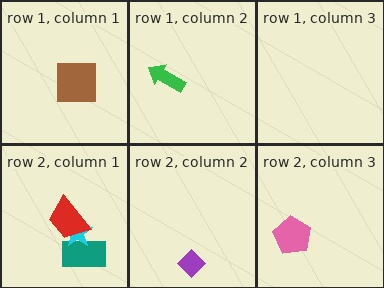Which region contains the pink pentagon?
The row 2, column 3 region.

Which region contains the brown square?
The row 1, column 1 region.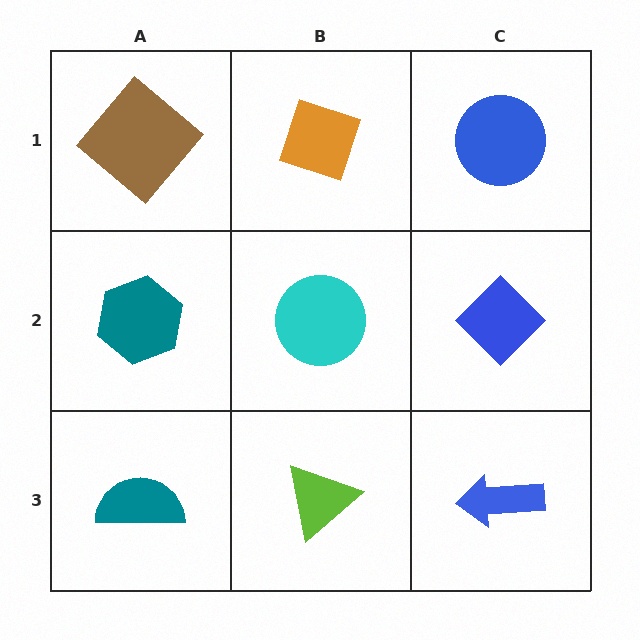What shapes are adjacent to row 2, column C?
A blue circle (row 1, column C), a blue arrow (row 3, column C), a cyan circle (row 2, column B).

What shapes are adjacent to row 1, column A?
A teal hexagon (row 2, column A), an orange diamond (row 1, column B).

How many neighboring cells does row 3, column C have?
2.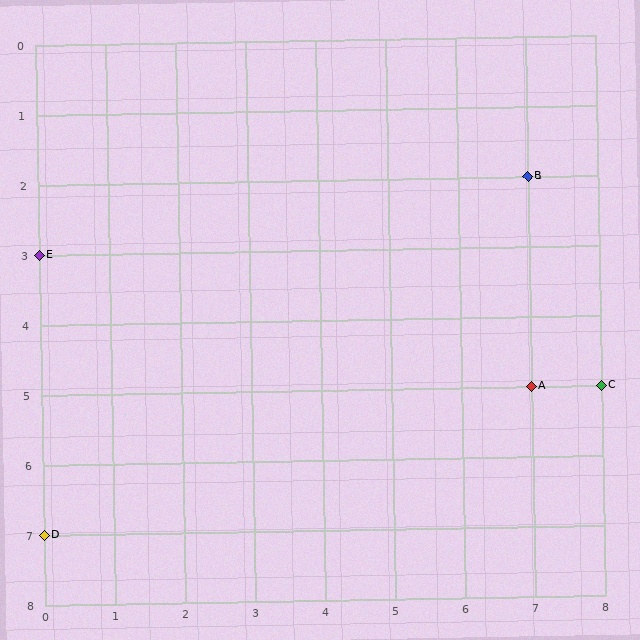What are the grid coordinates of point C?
Point C is at grid coordinates (8, 5).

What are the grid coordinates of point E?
Point E is at grid coordinates (0, 3).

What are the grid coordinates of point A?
Point A is at grid coordinates (7, 5).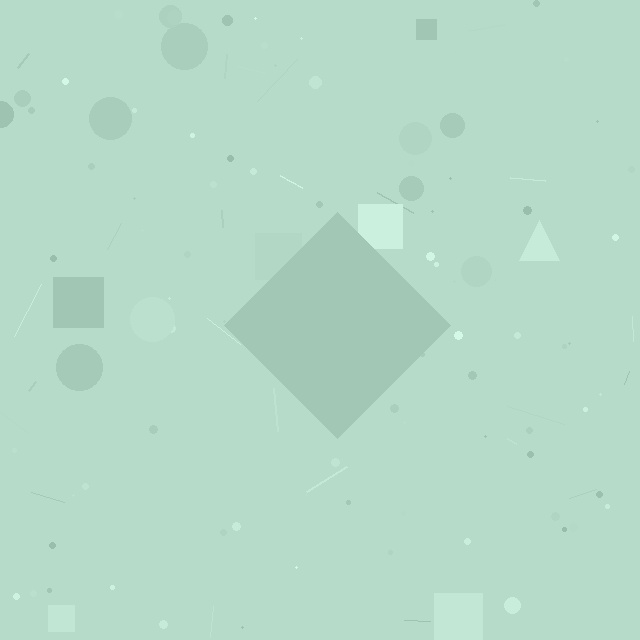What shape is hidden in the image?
A diamond is hidden in the image.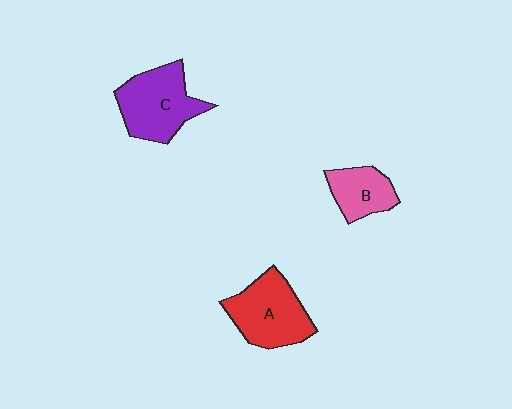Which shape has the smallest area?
Shape B (pink).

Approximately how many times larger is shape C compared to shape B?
Approximately 1.6 times.